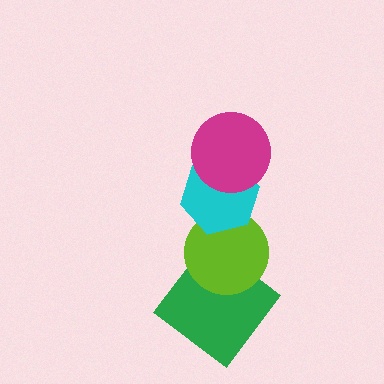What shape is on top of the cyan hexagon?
The magenta circle is on top of the cyan hexagon.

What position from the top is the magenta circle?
The magenta circle is 1st from the top.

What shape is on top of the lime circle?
The cyan hexagon is on top of the lime circle.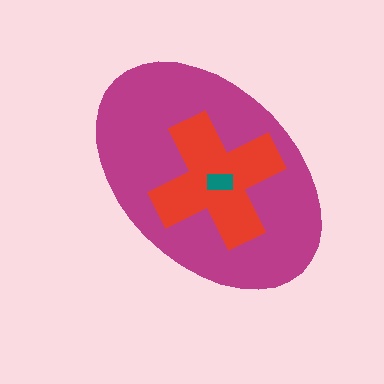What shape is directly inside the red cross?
The teal rectangle.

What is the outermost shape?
The magenta ellipse.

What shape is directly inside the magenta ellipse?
The red cross.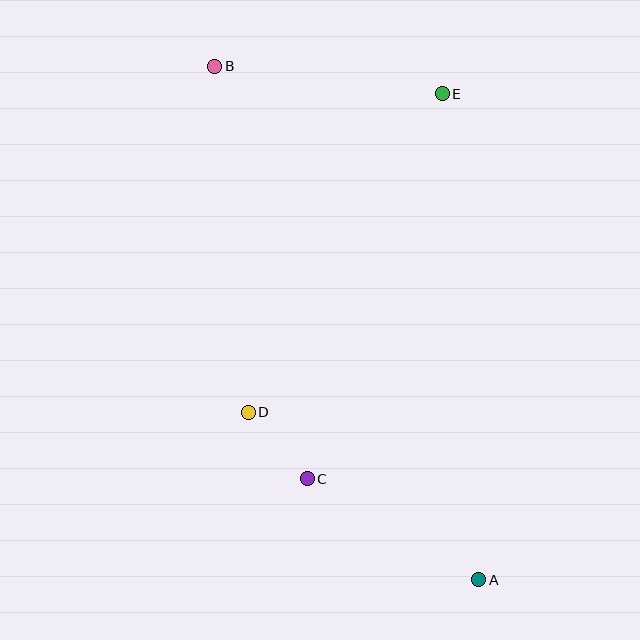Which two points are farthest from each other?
Points A and B are farthest from each other.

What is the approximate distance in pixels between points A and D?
The distance between A and D is approximately 285 pixels.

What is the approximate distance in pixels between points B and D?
The distance between B and D is approximately 347 pixels.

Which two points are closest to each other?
Points C and D are closest to each other.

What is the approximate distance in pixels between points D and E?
The distance between D and E is approximately 373 pixels.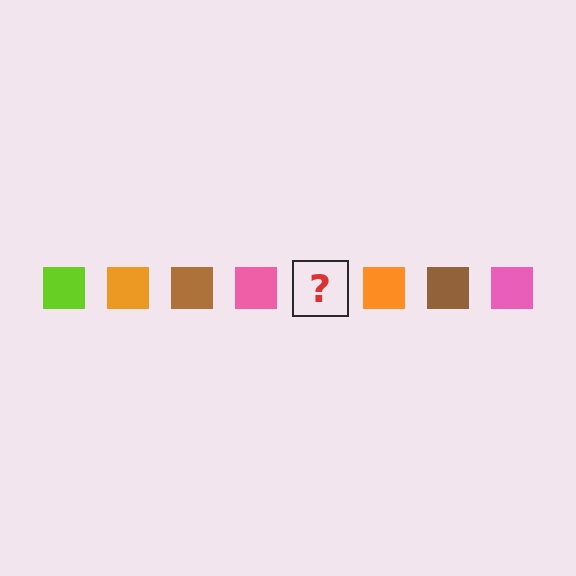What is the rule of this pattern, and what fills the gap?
The rule is that the pattern cycles through lime, orange, brown, pink squares. The gap should be filled with a lime square.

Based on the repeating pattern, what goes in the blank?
The blank should be a lime square.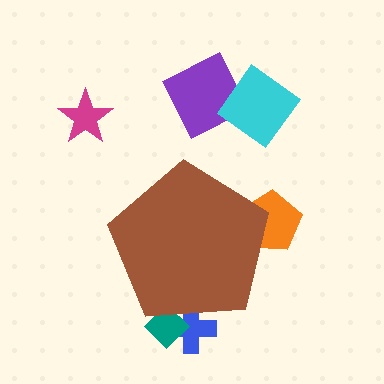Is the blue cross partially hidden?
Yes, the blue cross is partially hidden behind the brown pentagon.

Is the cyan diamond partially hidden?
No, the cyan diamond is fully visible.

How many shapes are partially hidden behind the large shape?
3 shapes are partially hidden.